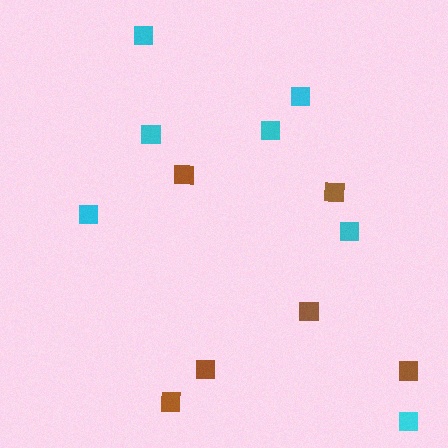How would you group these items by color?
There are 2 groups: one group of cyan squares (7) and one group of brown squares (6).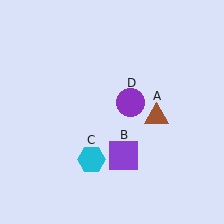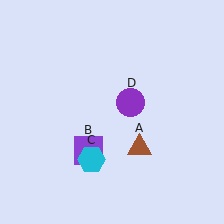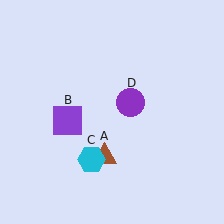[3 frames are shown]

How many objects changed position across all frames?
2 objects changed position: brown triangle (object A), purple square (object B).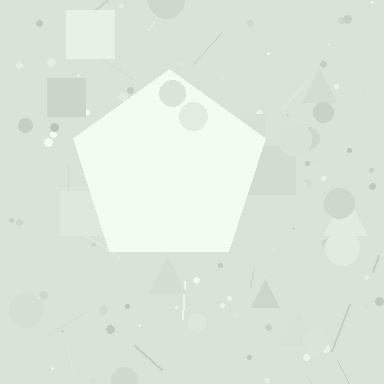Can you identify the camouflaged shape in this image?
The camouflaged shape is a pentagon.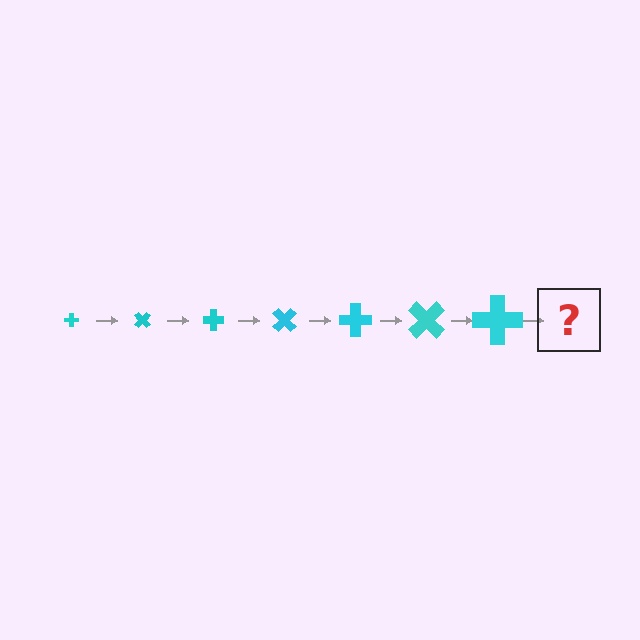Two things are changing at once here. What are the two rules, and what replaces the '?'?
The two rules are that the cross grows larger each step and it rotates 45 degrees each step. The '?' should be a cross, larger than the previous one and rotated 315 degrees from the start.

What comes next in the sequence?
The next element should be a cross, larger than the previous one and rotated 315 degrees from the start.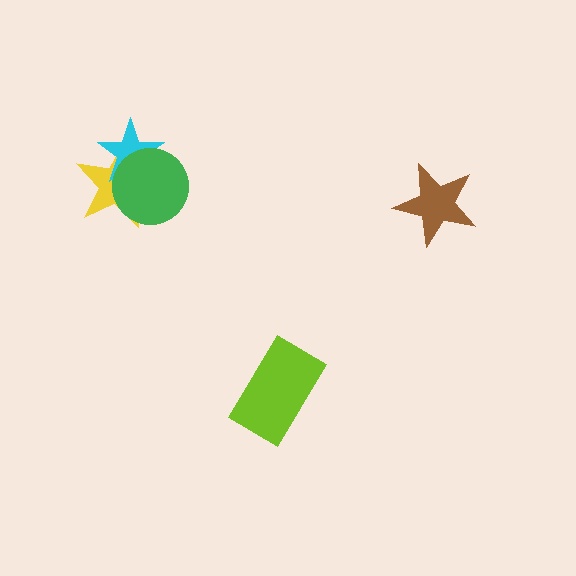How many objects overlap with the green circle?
2 objects overlap with the green circle.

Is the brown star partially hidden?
No, no other shape covers it.